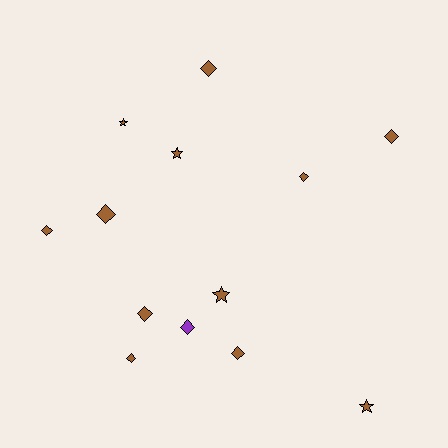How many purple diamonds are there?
There is 1 purple diamond.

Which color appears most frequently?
Brown, with 12 objects.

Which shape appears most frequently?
Diamond, with 9 objects.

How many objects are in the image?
There are 13 objects.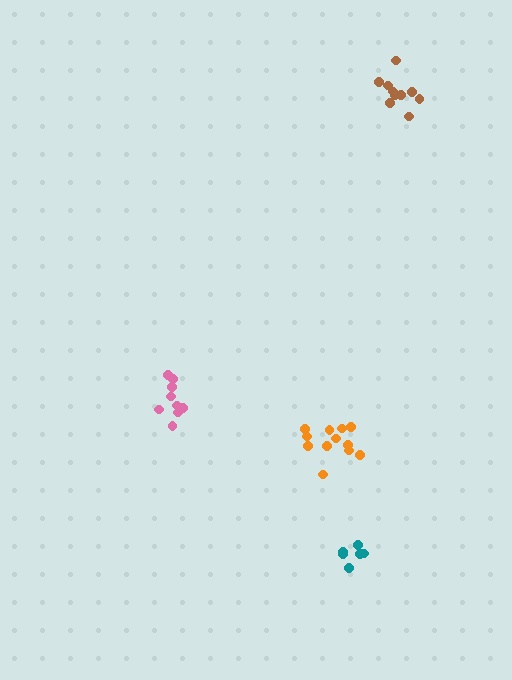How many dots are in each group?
Group 1: 12 dots, Group 2: 10 dots, Group 3: 6 dots, Group 4: 9 dots (37 total).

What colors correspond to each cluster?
The clusters are colored: orange, brown, teal, pink.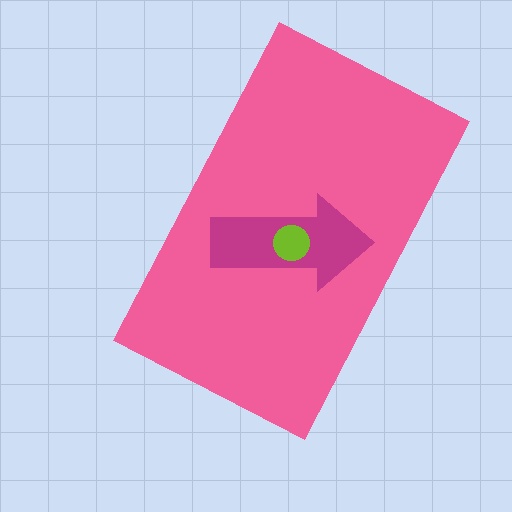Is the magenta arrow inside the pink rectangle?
Yes.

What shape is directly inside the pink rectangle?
The magenta arrow.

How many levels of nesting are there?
3.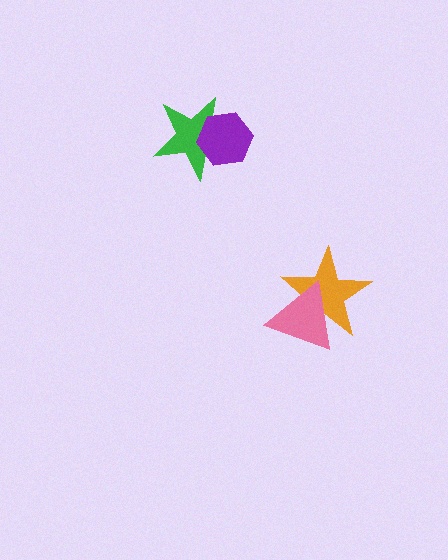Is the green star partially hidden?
Yes, it is partially covered by another shape.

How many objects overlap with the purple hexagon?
1 object overlaps with the purple hexagon.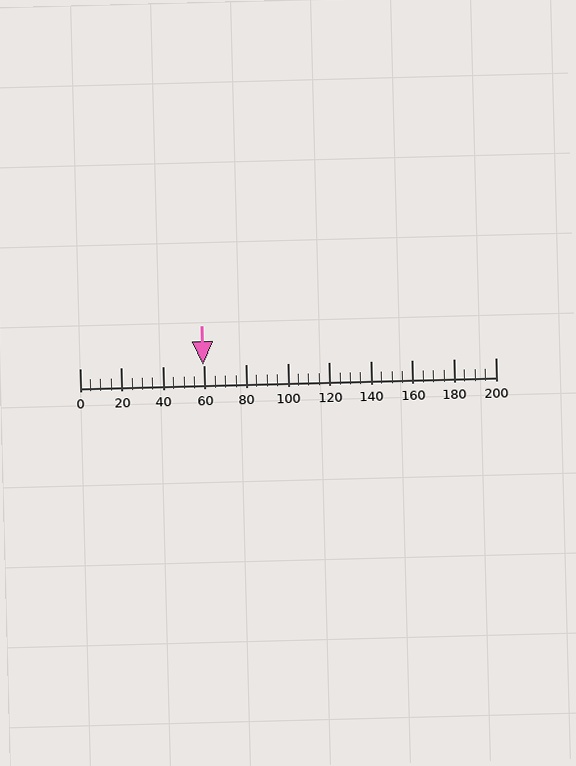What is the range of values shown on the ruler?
The ruler shows values from 0 to 200.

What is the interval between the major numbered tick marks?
The major tick marks are spaced 20 units apart.